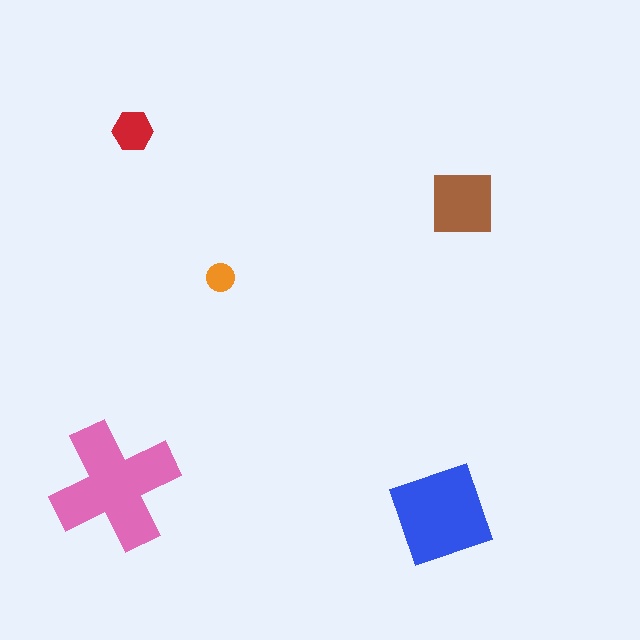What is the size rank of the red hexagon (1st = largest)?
4th.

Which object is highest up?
The red hexagon is topmost.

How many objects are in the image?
There are 5 objects in the image.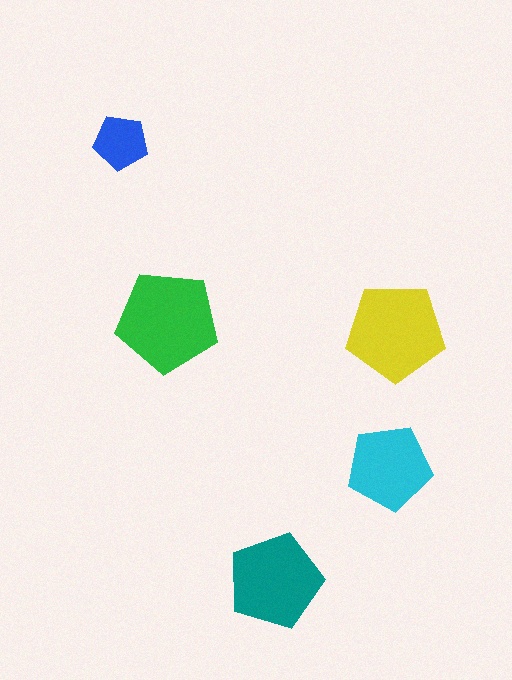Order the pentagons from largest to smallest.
the green one, the yellow one, the teal one, the cyan one, the blue one.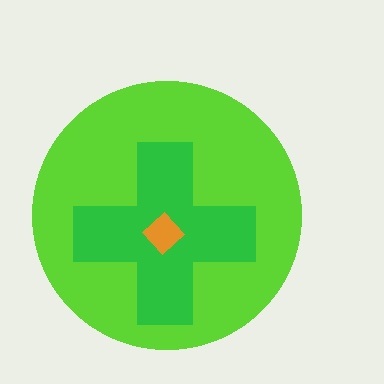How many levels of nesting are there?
3.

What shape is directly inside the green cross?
The orange diamond.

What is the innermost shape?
The orange diamond.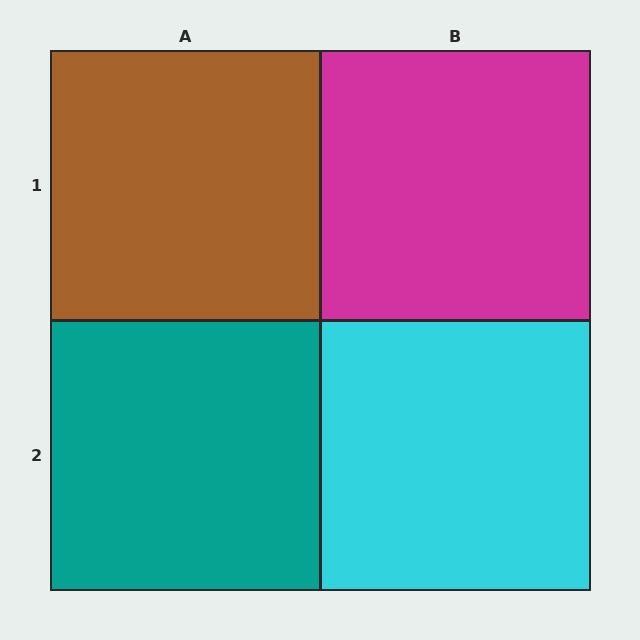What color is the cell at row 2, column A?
Teal.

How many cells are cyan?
1 cell is cyan.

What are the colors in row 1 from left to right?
Brown, magenta.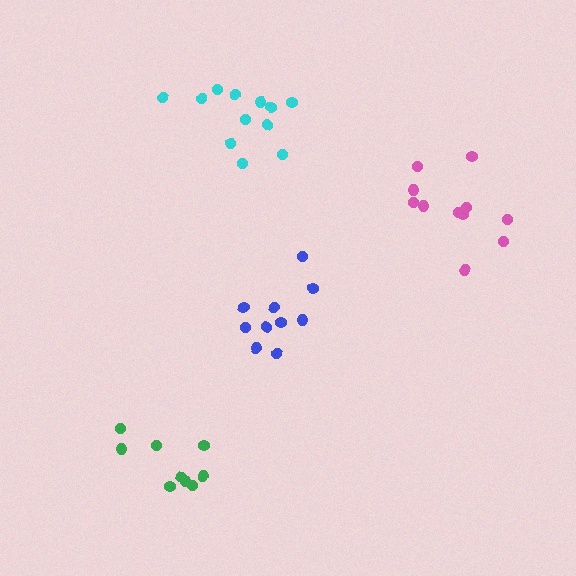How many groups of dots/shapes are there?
There are 4 groups.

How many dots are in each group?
Group 1: 11 dots, Group 2: 9 dots, Group 3: 12 dots, Group 4: 10 dots (42 total).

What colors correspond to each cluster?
The clusters are colored: pink, green, cyan, blue.